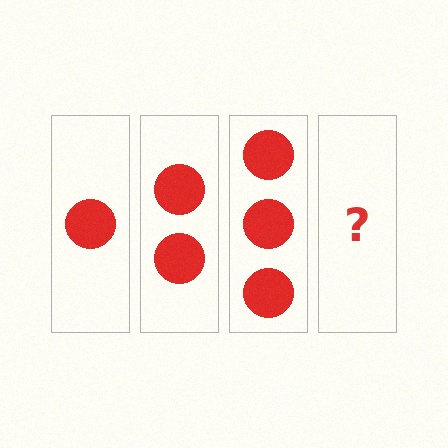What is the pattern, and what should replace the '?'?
The pattern is that each step adds one more circle. The '?' should be 4 circles.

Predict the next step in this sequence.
The next step is 4 circles.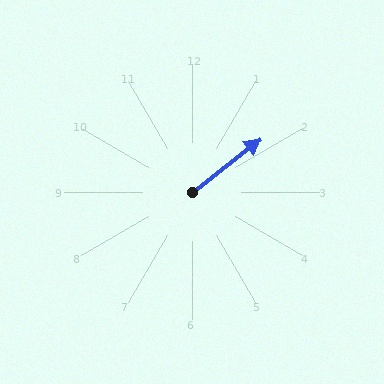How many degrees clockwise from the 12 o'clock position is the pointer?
Approximately 52 degrees.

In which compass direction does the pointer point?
Northeast.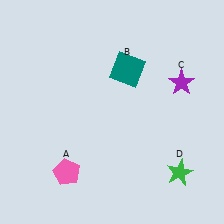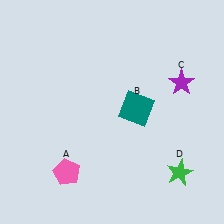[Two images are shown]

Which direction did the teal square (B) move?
The teal square (B) moved down.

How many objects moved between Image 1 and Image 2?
1 object moved between the two images.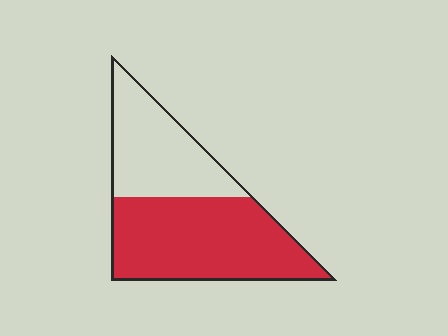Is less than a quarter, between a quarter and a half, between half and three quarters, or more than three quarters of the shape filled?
Between half and three quarters.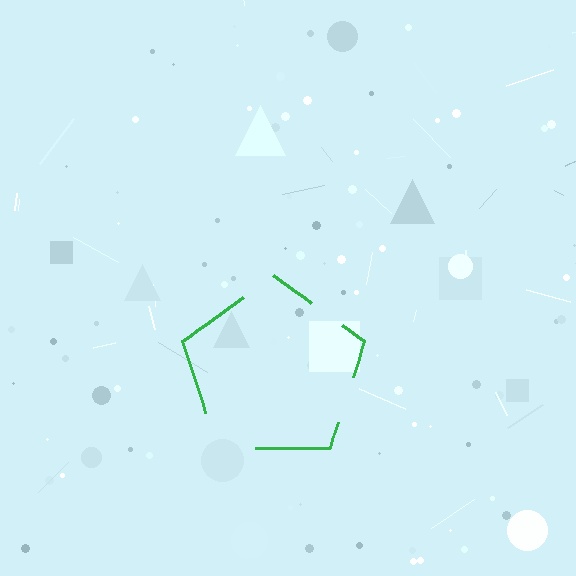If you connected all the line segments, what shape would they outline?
They would outline a pentagon.